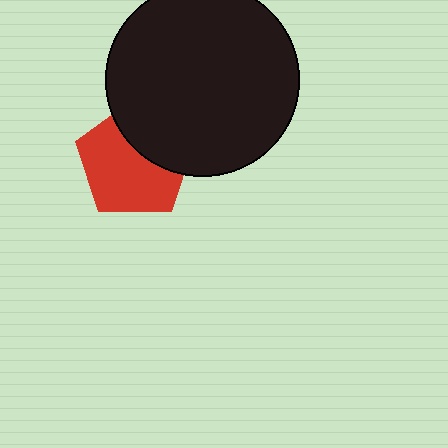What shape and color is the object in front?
The object in front is a black circle.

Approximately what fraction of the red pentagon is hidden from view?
Roughly 35% of the red pentagon is hidden behind the black circle.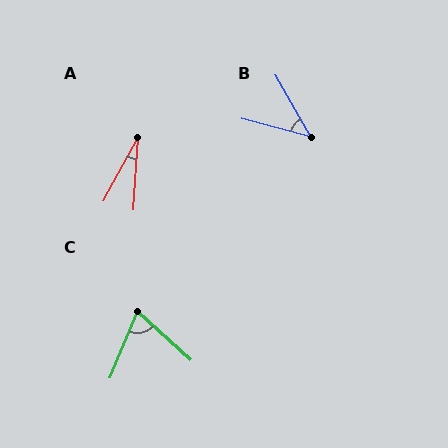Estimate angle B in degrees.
Approximately 45 degrees.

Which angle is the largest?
C, at approximately 70 degrees.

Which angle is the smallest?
A, at approximately 25 degrees.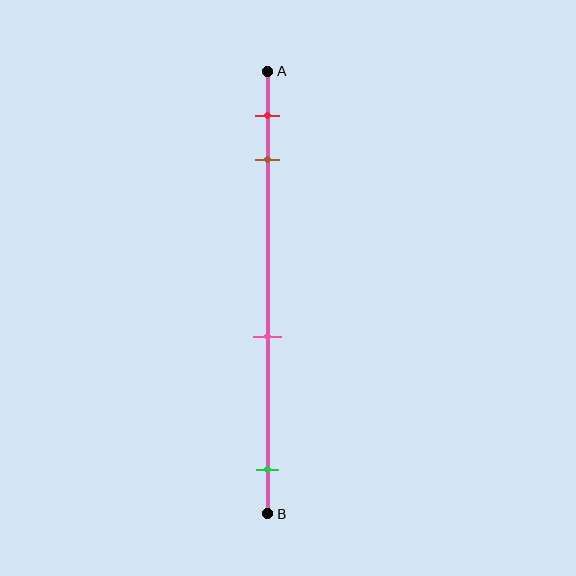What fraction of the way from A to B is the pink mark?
The pink mark is approximately 60% (0.6) of the way from A to B.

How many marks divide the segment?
There are 4 marks dividing the segment.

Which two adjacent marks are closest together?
The red and brown marks are the closest adjacent pair.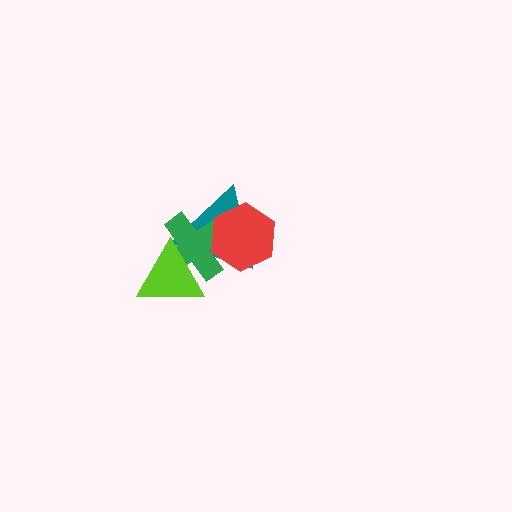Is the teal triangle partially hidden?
Yes, it is partially covered by another shape.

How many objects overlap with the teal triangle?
3 objects overlap with the teal triangle.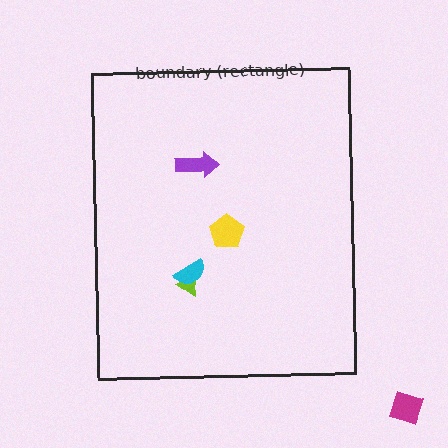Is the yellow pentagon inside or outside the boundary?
Inside.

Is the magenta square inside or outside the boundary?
Outside.